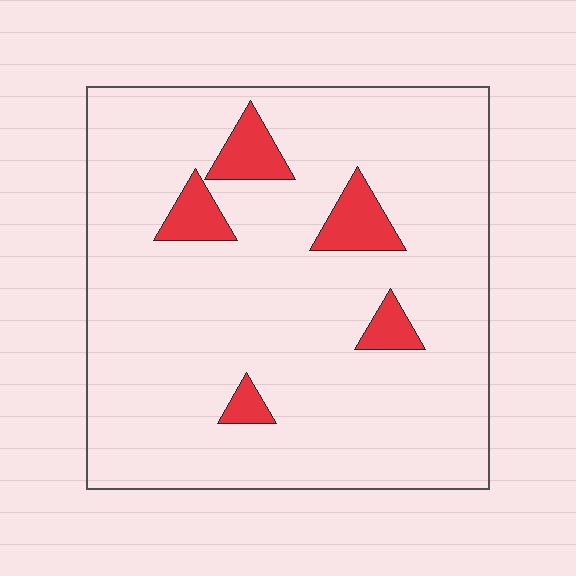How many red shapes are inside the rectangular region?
5.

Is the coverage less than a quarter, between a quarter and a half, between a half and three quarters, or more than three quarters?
Less than a quarter.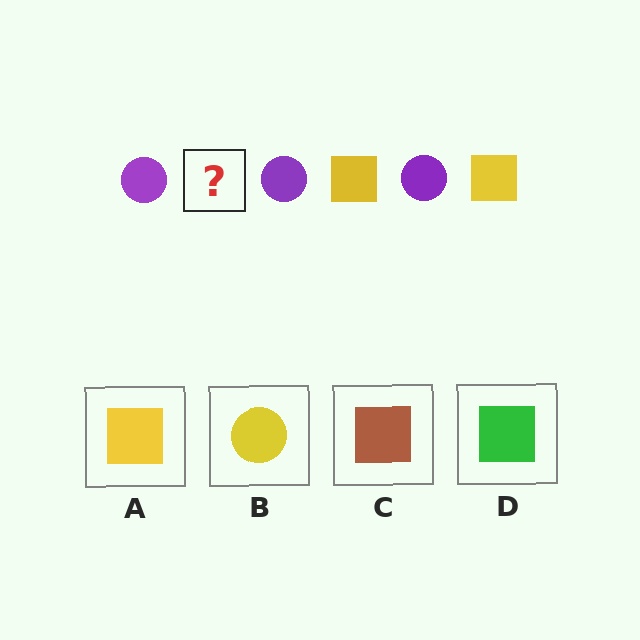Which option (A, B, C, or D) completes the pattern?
A.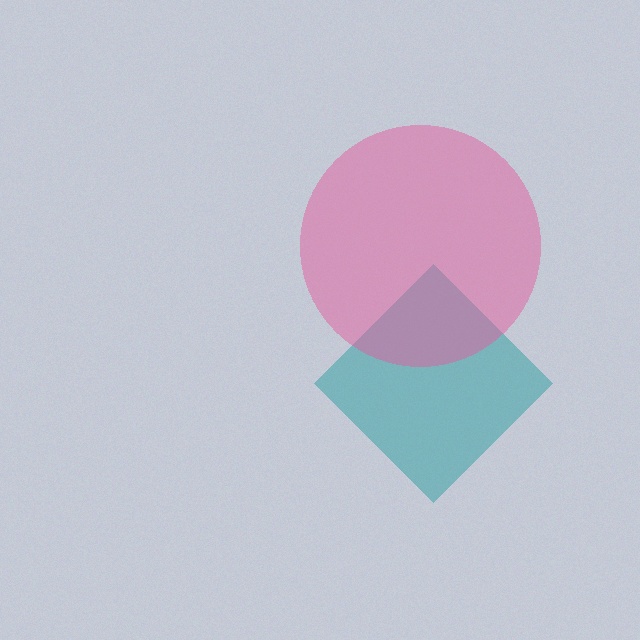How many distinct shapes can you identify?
There are 2 distinct shapes: a teal diamond, a pink circle.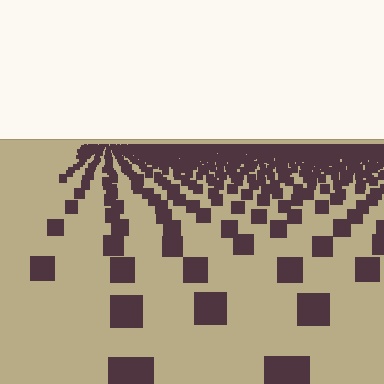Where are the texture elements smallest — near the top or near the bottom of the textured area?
Near the top.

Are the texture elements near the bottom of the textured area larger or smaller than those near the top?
Larger. Near the bottom, elements are closer to the viewer and appear at a bigger on-screen size.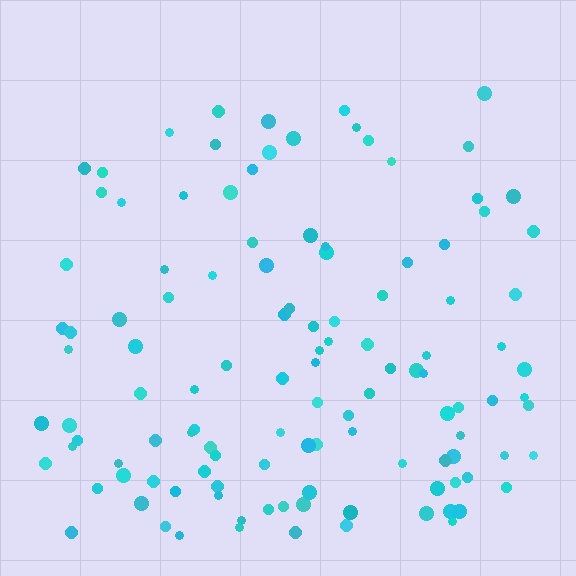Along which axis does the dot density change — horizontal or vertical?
Vertical.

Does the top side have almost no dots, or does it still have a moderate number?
Still a moderate number, just noticeably fewer than the bottom.